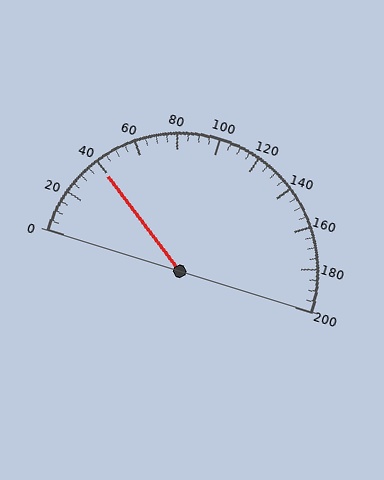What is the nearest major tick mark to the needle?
The nearest major tick mark is 40.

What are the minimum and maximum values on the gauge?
The gauge ranges from 0 to 200.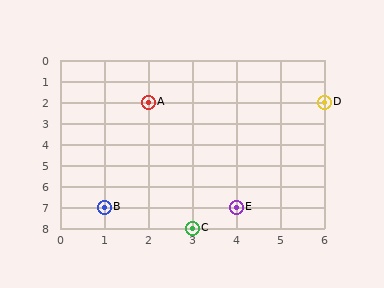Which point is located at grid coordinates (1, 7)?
Point B is at (1, 7).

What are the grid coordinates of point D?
Point D is at grid coordinates (6, 2).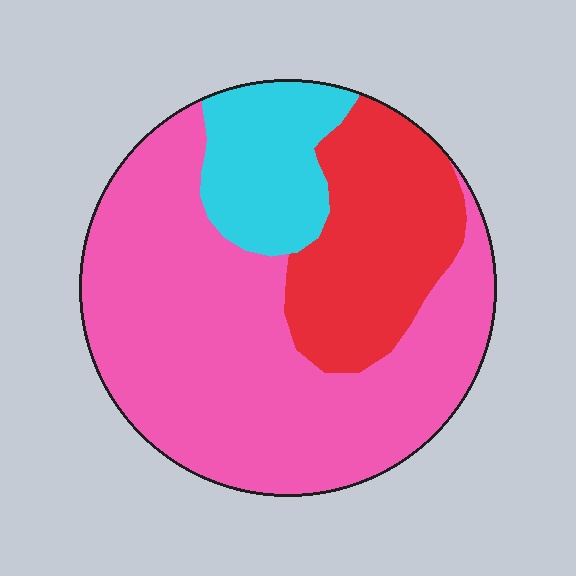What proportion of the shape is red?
Red covers about 25% of the shape.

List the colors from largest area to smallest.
From largest to smallest: pink, red, cyan.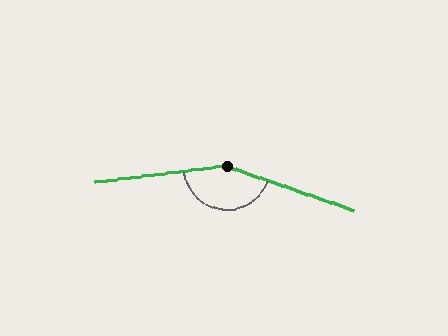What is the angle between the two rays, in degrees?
Approximately 154 degrees.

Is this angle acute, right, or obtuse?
It is obtuse.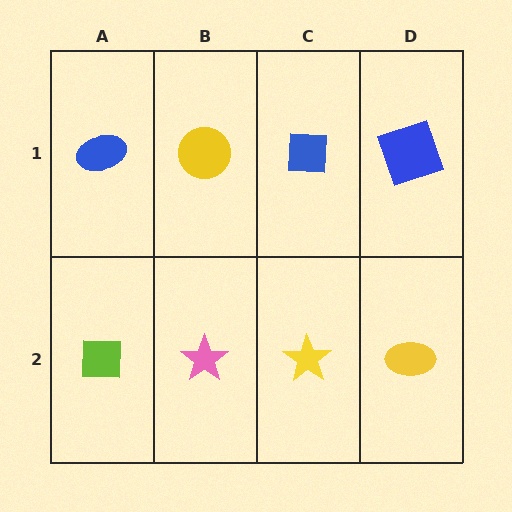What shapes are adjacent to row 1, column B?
A pink star (row 2, column B), a blue ellipse (row 1, column A), a blue square (row 1, column C).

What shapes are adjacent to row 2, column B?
A yellow circle (row 1, column B), a lime square (row 2, column A), a yellow star (row 2, column C).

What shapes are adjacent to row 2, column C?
A blue square (row 1, column C), a pink star (row 2, column B), a yellow ellipse (row 2, column D).